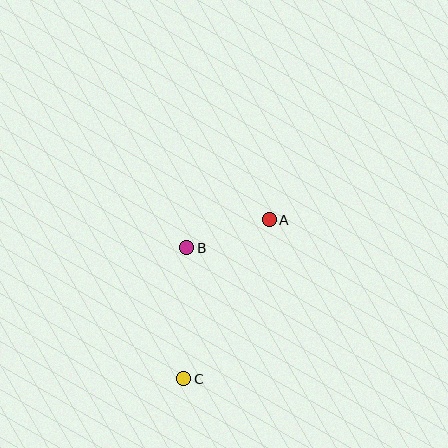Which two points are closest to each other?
Points A and B are closest to each other.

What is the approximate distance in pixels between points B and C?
The distance between B and C is approximately 131 pixels.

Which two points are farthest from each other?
Points A and C are farthest from each other.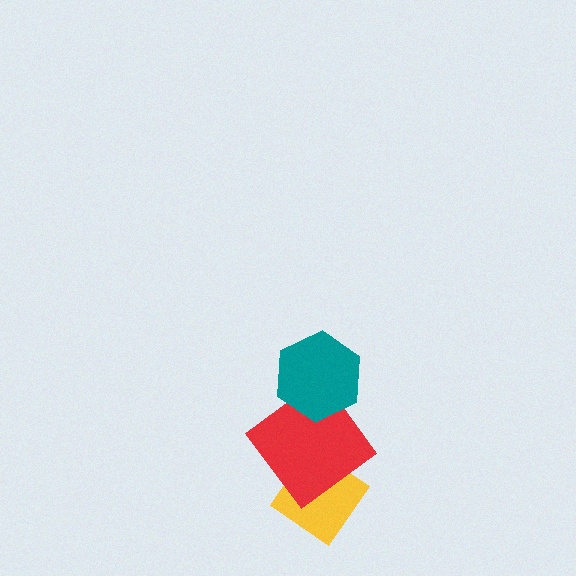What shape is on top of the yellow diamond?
The red diamond is on top of the yellow diamond.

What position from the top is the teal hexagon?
The teal hexagon is 1st from the top.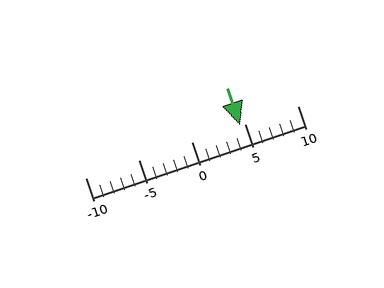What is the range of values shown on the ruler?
The ruler shows values from -10 to 10.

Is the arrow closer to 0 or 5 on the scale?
The arrow is closer to 5.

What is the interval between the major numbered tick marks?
The major tick marks are spaced 5 units apart.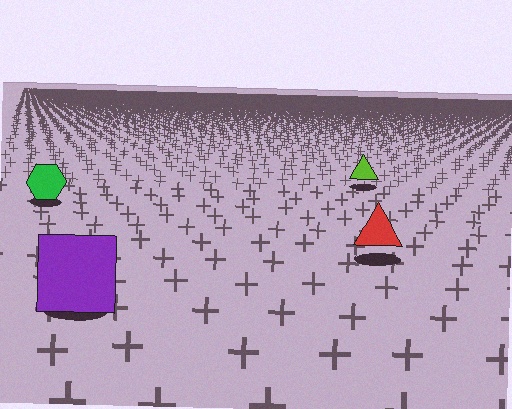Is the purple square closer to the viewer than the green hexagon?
Yes. The purple square is closer — you can tell from the texture gradient: the ground texture is coarser near it.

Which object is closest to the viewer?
The purple square is closest. The texture marks near it are larger and more spread out.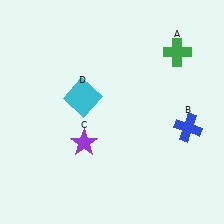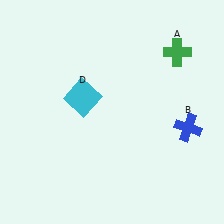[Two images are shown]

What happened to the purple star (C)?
The purple star (C) was removed in Image 2. It was in the bottom-left area of Image 1.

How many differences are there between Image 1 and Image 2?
There is 1 difference between the two images.